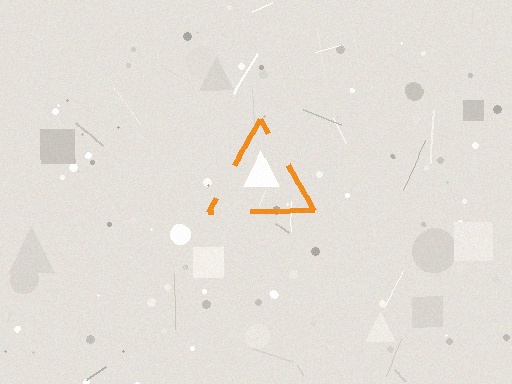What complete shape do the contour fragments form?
The contour fragments form a triangle.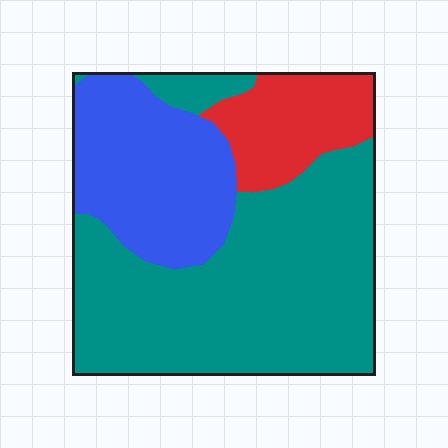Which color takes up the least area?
Red, at roughly 15%.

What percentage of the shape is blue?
Blue takes up between a sixth and a third of the shape.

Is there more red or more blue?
Blue.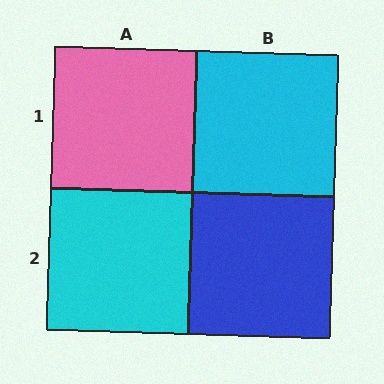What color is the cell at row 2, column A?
Cyan.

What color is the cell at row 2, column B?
Blue.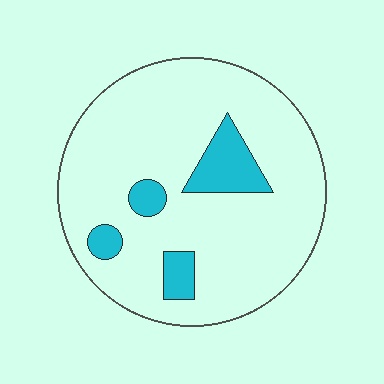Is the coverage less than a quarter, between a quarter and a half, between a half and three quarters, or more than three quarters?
Less than a quarter.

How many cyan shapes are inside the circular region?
4.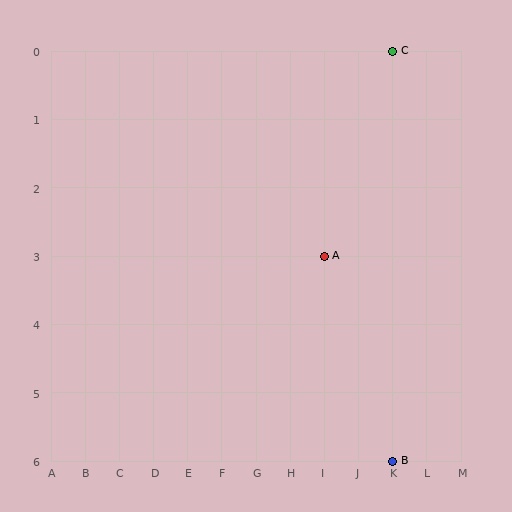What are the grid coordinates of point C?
Point C is at grid coordinates (K, 0).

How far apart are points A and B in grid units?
Points A and B are 2 columns and 3 rows apart (about 3.6 grid units diagonally).